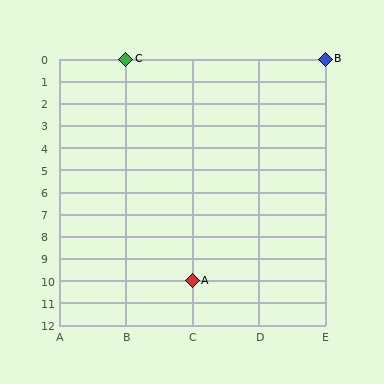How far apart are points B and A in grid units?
Points B and A are 2 columns and 10 rows apart (about 10.2 grid units diagonally).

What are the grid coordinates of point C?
Point C is at grid coordinates (B, 0).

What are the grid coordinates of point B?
Point B is at grid coordinates (E, 0).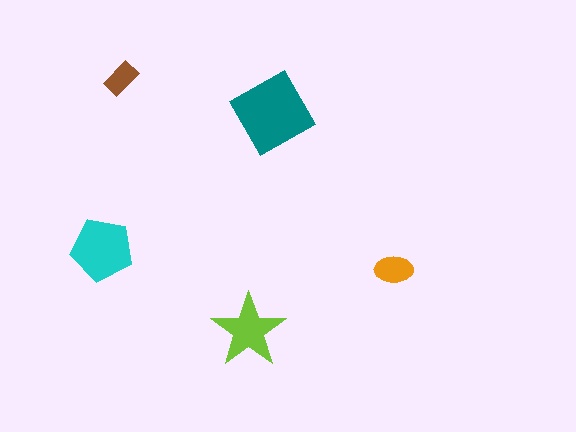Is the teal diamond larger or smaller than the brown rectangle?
Larger.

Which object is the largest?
The teal diamond.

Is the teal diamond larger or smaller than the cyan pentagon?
Larger.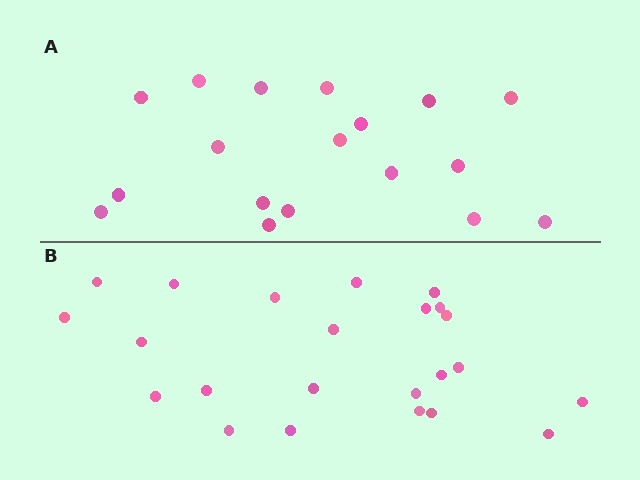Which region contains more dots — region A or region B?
Region B (the bottom region) has more dots.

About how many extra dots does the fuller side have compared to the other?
Region B has about 5 more dots than region A.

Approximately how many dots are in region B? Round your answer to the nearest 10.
About 20 dots. (The exact count is 23, which rounds to 20.)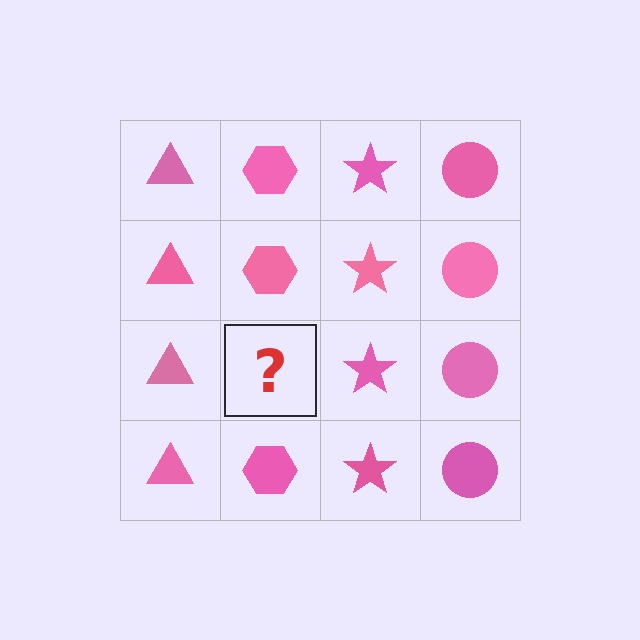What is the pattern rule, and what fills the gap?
The rule is that each column has a consistent shape. The gap should be filled with a pink hexagon.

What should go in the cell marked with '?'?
The missing cell should contain a pink hexagon.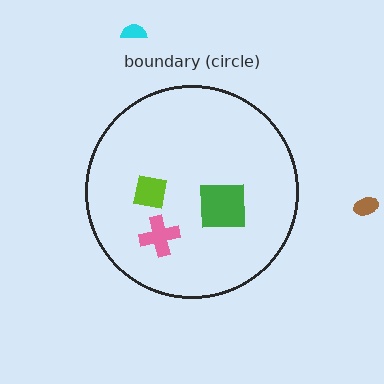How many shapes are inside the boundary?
3 inside, 2 outside.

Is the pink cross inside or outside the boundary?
Inside.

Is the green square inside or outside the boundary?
Inside.